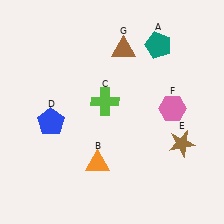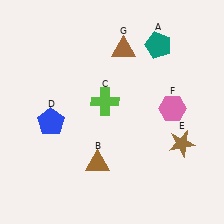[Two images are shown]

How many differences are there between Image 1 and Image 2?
There is 1 difference between the two images.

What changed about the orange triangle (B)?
In Image 1, B is orange. In Image 2, it changed to brown.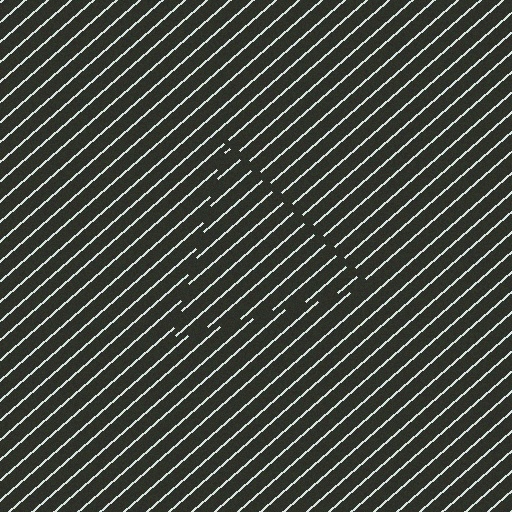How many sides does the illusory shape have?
3 sides — the line-ends trace a triangle.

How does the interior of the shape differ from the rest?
The interior of the shape contains the same grating, shifted by half a period — the contour is defined by the phase discontinuity where line-ends from the inner and outer gratings abut.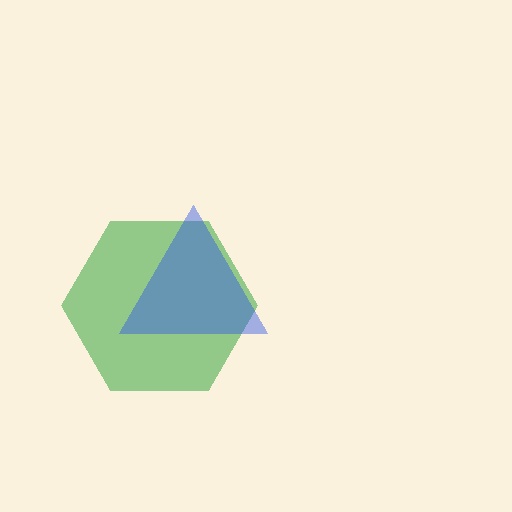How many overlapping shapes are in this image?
There are 2 overlapping shapes in the image.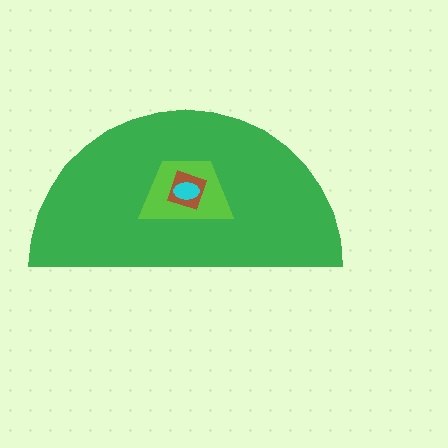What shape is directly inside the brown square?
The cyan ellipse.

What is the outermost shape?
The green semicircle.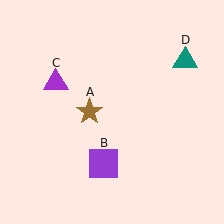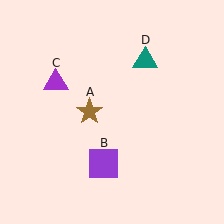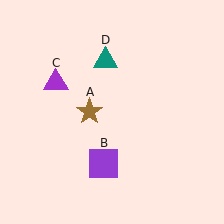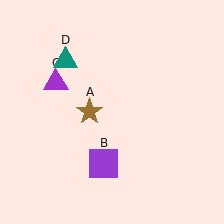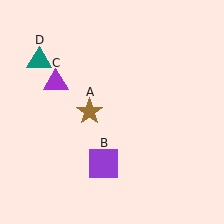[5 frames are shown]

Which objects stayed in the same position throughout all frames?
Brown star (object A) and purple square (object B) and purple triangle (object C) remained stationary.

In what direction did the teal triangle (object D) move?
The teal triangle (object D) moved left.